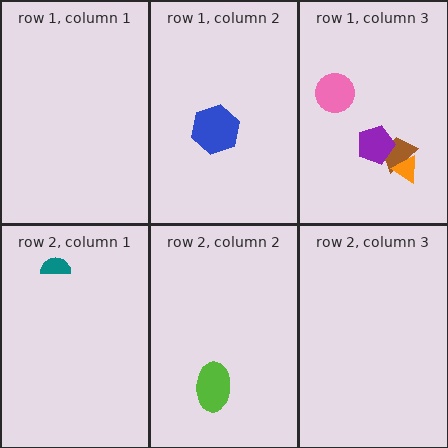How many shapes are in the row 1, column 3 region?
4.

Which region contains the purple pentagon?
The row 1, column 3 region.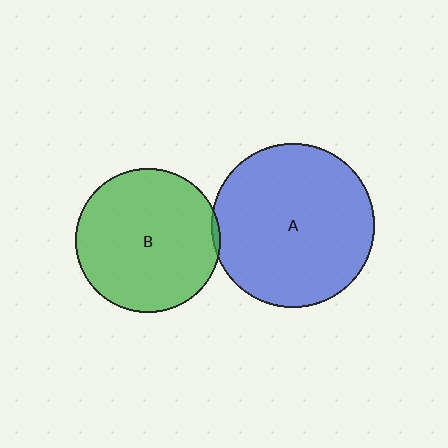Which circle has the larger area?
Circle A (blue).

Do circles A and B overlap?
Yes.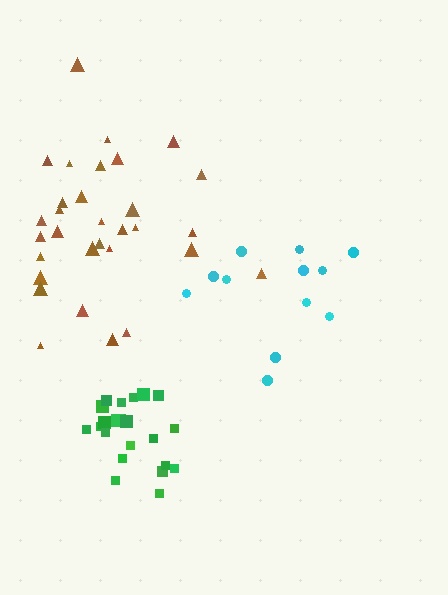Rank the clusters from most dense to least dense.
green, brown, cyan.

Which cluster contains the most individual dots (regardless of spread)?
Brown (31).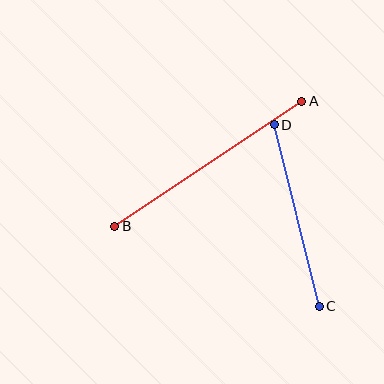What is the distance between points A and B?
The distance is approximately 225 pixels.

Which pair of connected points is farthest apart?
Points A and B are farthest apart.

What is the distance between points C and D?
The distance is approximately 187 pixels.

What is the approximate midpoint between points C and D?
The midpoint is at approximately (297, 215) pixels.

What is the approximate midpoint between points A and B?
The midpoint is at approximately (208, 164) pixels.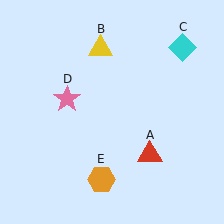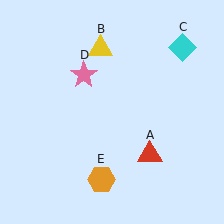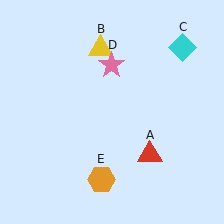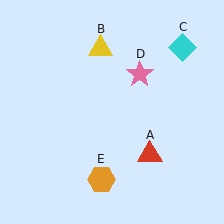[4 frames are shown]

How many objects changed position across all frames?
1 object changed position: pink star (object D).